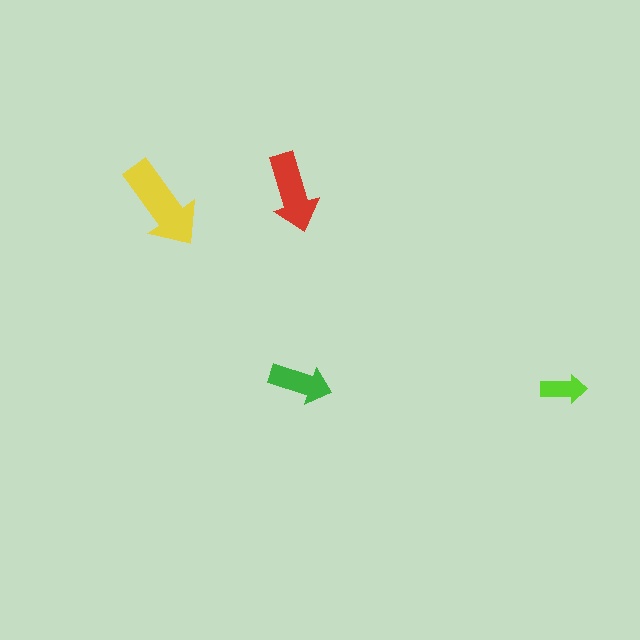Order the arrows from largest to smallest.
the yellow one, the red one, the green one, the lime one.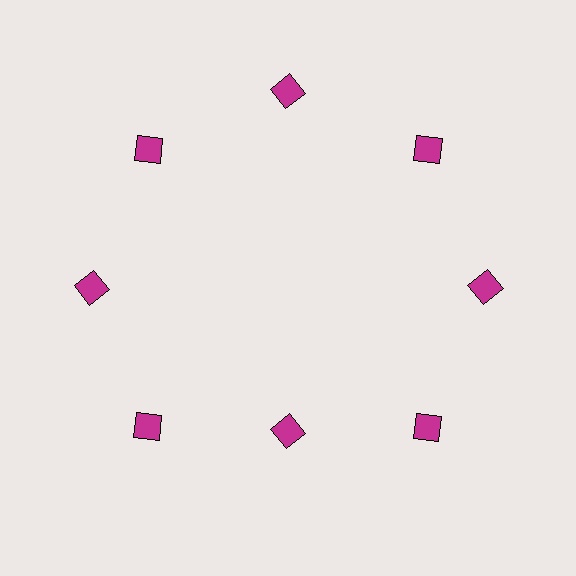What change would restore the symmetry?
The symmetry would be restored by moving it outward, back onto the ring so that all 8 diamonds sit at equal angles and equal distance from the center.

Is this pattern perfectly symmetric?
No. The 8 magenta diamonds are arranged in a ring, but one element near the 6 o'clock position is pulled inward toward the center, breaking the 8-fold rotational symmetry.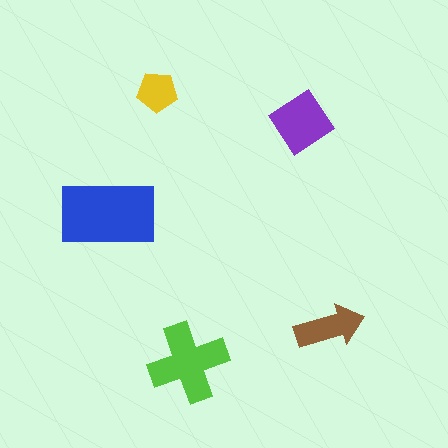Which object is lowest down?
The lime cross is bottommost.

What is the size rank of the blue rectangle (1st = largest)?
1st.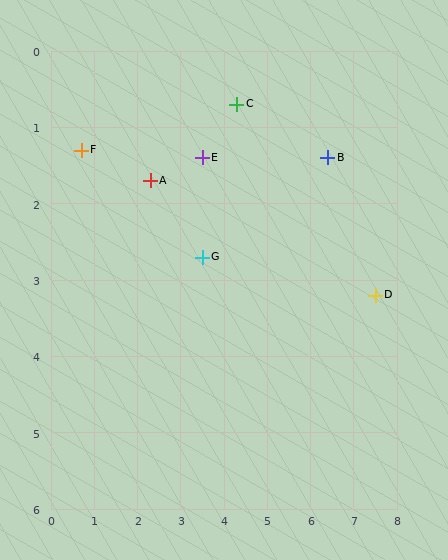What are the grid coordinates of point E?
Point E is at approximately (3.5, 1.4).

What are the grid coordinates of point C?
Point C is at approximately (4.3, 0.7).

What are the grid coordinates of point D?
Point D is at approximately (7.5, 3.2).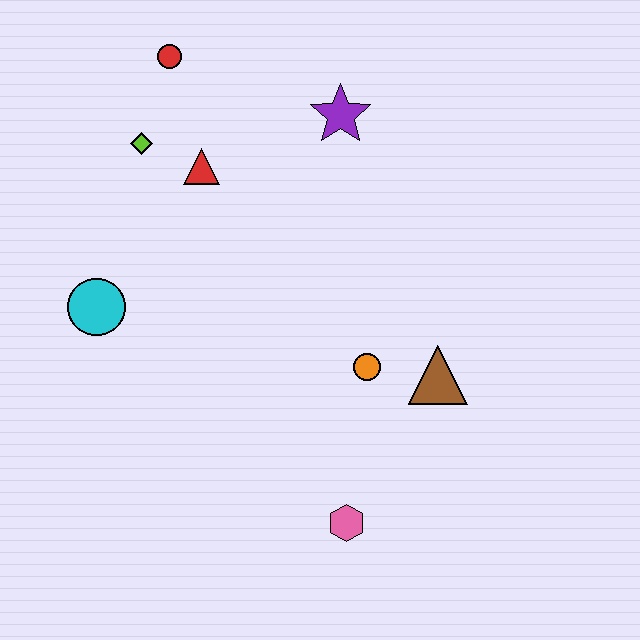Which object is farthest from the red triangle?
The pink hexagon is farthest from the red triangle.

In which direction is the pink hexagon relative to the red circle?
The pink hexagon is below the red circle.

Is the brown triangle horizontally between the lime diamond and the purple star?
No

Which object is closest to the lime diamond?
The red triangle is closest to the lime diamond.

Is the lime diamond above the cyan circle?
Yes